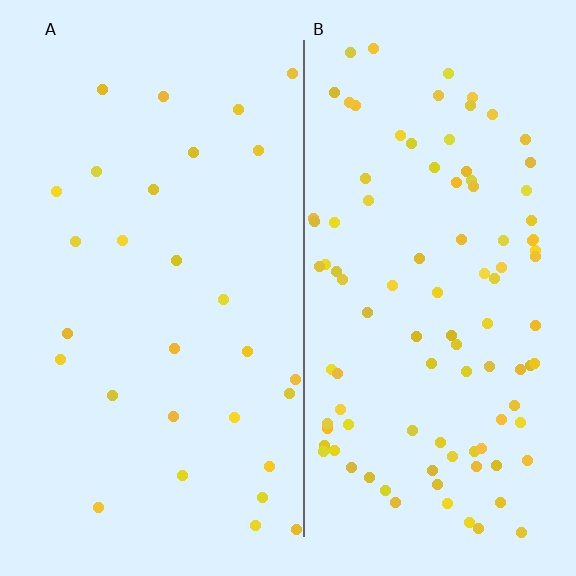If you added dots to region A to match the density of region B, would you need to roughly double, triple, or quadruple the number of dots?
Approximately triple.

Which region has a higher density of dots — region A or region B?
B (the right).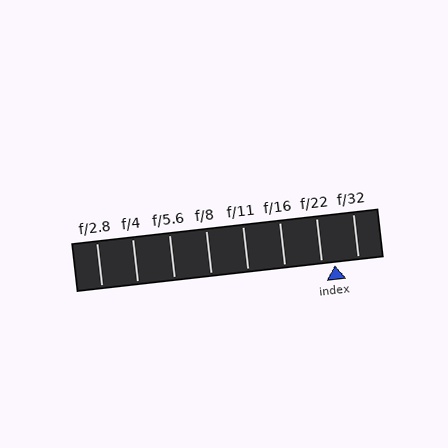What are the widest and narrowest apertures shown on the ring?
The widest aperture shown is f/2.8 and the narrowest is f/32.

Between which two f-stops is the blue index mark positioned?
The index mark is between f/22 and f/32.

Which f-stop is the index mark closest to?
The index mark is closest to f/22.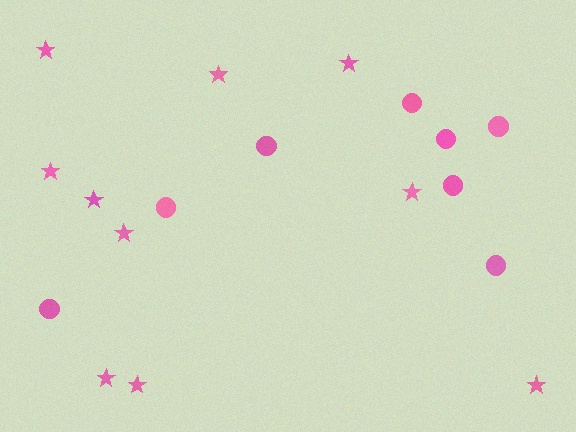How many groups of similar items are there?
There are 2 groups: one group of circles (8) and one group of stars (10).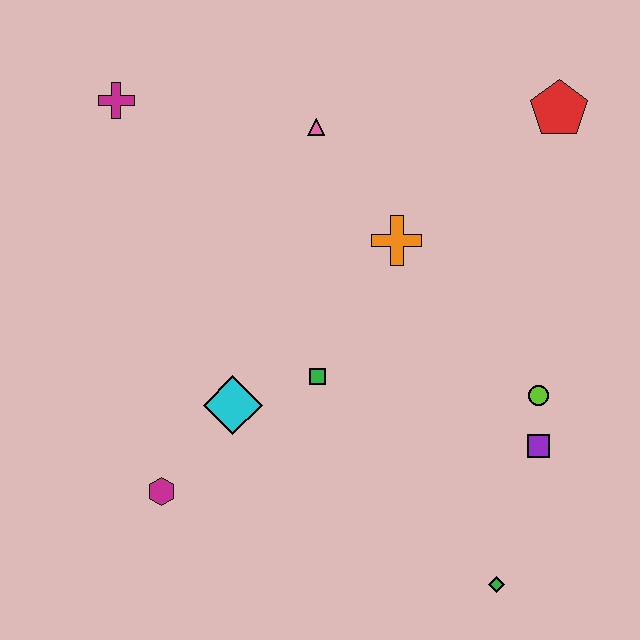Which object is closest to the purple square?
The lime circle is closest to the purple square.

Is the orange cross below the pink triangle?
Yes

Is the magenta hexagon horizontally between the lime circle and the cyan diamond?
No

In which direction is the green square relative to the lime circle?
The green square is to the left of the lime circle.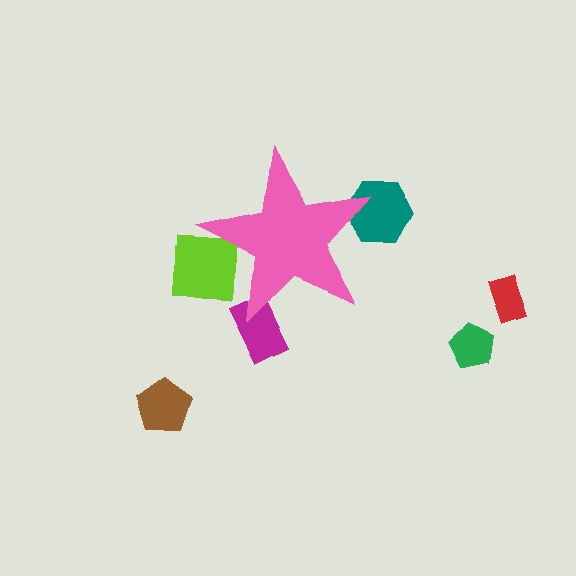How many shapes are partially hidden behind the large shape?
3 shapes are partially hidden.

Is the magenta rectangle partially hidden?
Yes, the magenta rectangle is partially hidden behind the pink star.